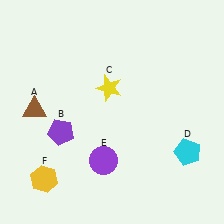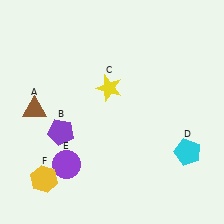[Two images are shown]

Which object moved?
The purple circle (E) moved left.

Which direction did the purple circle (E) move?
The purple circle (E) moved left.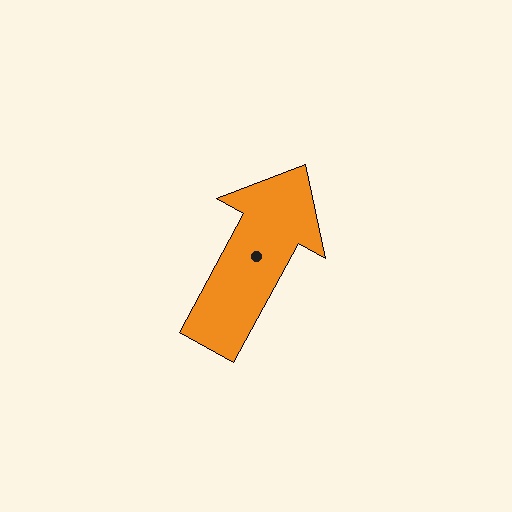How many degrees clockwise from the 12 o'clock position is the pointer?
Approximately 28 degrees.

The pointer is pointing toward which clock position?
Roughly 1 o'clock.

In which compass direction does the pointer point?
Northeast.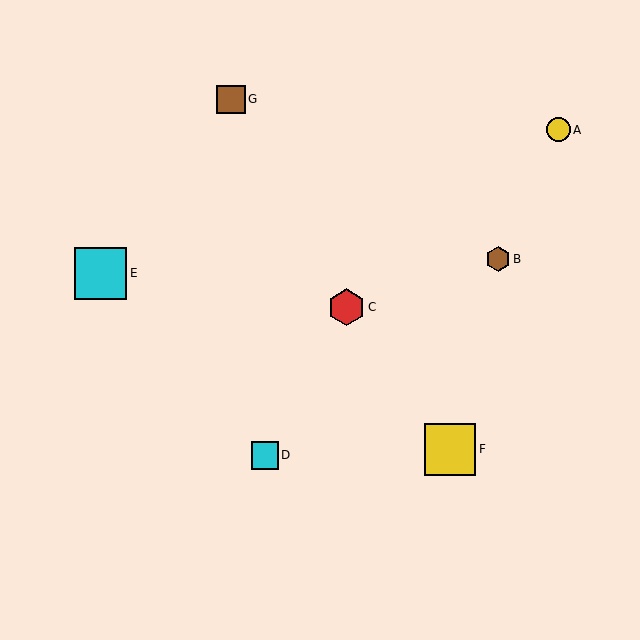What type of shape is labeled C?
Shape C is a red hexagon.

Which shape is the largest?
The cyan square (labeled E) is the largest.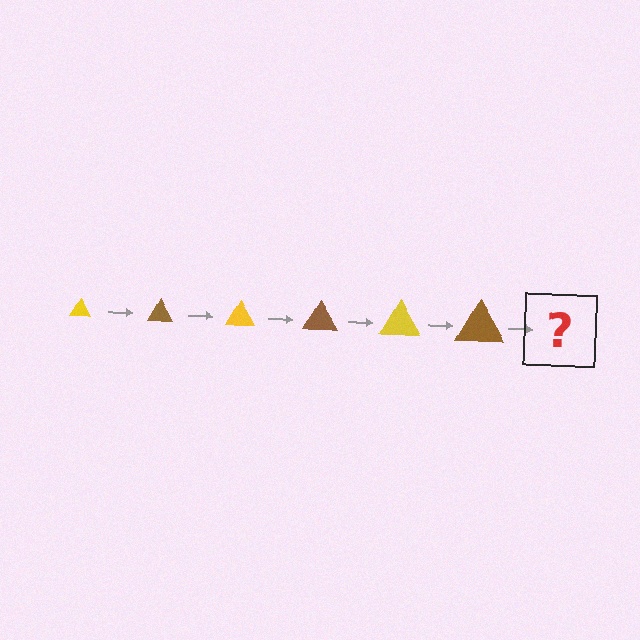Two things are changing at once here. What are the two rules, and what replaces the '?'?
The two rules are that the triangle grows larger each step and the color cycles through yellow and brown. The '?' should be a yellow triangle, larger than the previous one.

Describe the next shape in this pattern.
It should be a yellow triangle, larger than the previous one.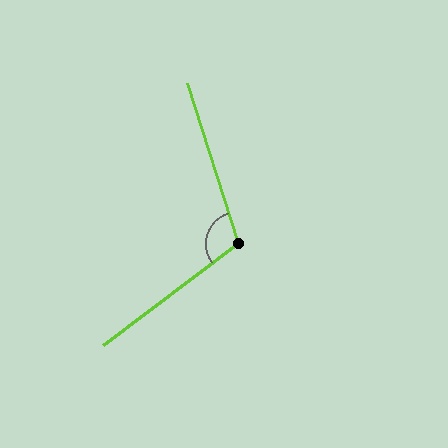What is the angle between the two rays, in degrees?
Approximately 109 degrees.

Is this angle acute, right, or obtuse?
It is obtuse.